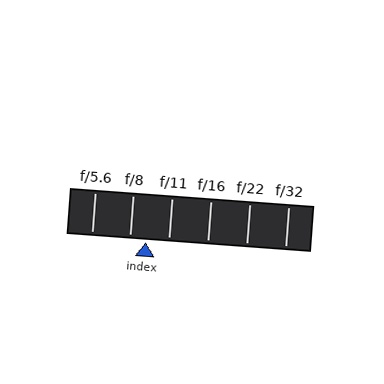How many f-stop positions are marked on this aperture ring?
There are 6 f-stop positions marked.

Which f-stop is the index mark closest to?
The index mark is closest to f/8.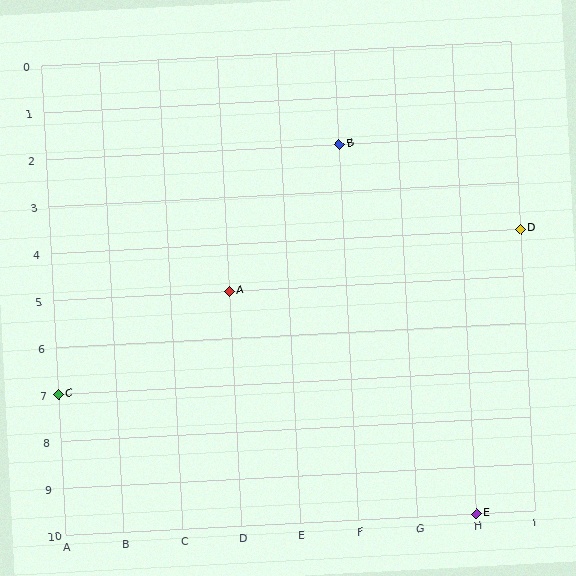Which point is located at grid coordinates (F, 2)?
Point B is at (F, 2).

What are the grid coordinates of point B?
Point B is at grid coordinates (F, 2).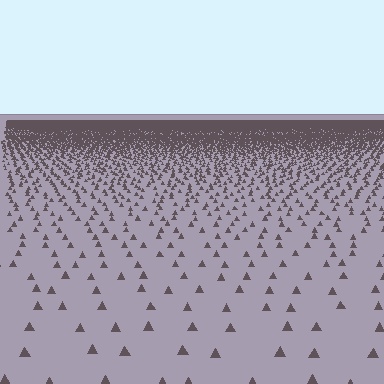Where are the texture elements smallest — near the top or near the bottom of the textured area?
Near the top.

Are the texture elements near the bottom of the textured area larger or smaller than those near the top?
Larger. Near the bottom, elements are closer to the viewer and appear at a bigger on-screen size.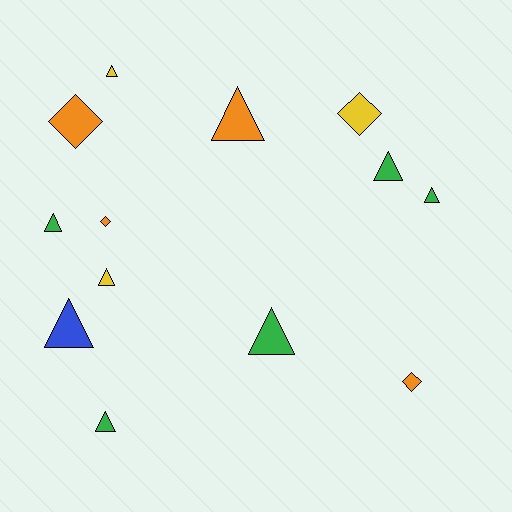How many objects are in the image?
There are 13 objects.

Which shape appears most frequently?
Triangle, with 9 objects.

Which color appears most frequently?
Green, with 5 objects.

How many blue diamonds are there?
There are no blue diamonds.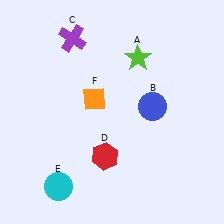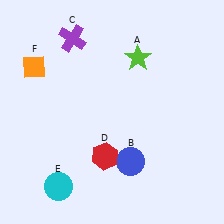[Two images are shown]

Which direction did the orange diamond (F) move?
The orange diamond (F) moved left.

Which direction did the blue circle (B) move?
The blue circle (B) moved down.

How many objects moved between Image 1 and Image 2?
2 objects moved between the two images.